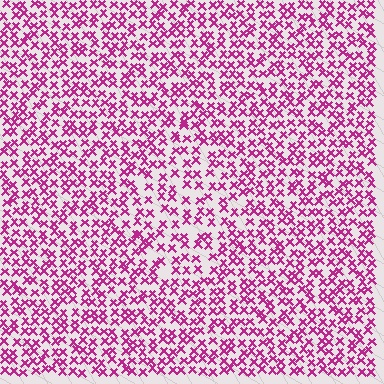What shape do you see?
I see a diamond.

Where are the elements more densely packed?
The elements are more densely packed outside the diamond boundary.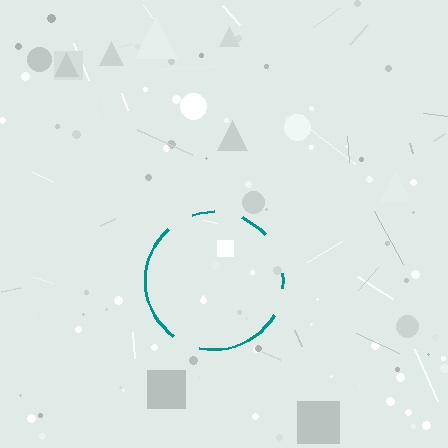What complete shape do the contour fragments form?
The contour fragments form a circle.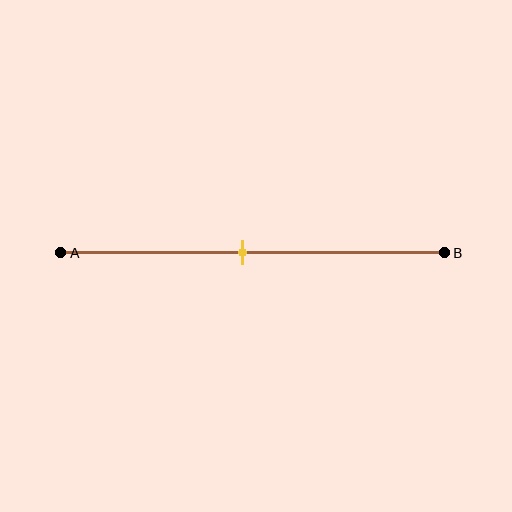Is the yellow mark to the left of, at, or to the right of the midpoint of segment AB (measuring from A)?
The yellow mark is approximately at the midpoint of segment AB.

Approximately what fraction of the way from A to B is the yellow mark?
The yellow mark is approximately 50% of the way from A to B.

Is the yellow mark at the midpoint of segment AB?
Yes, the mark is approximately at the midpoint.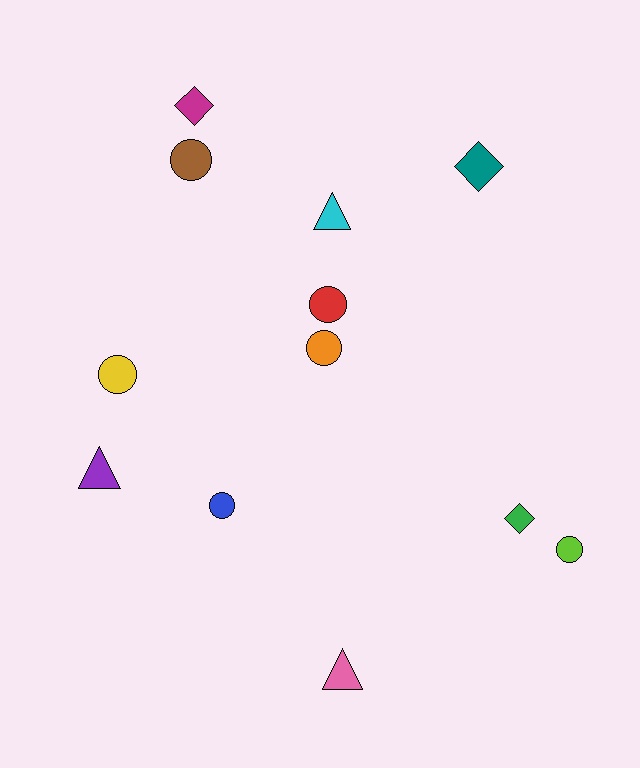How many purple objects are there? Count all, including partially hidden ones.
There is 1 purple object.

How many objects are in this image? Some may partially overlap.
There are 12 objects.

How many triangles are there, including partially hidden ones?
There are 3 triangles.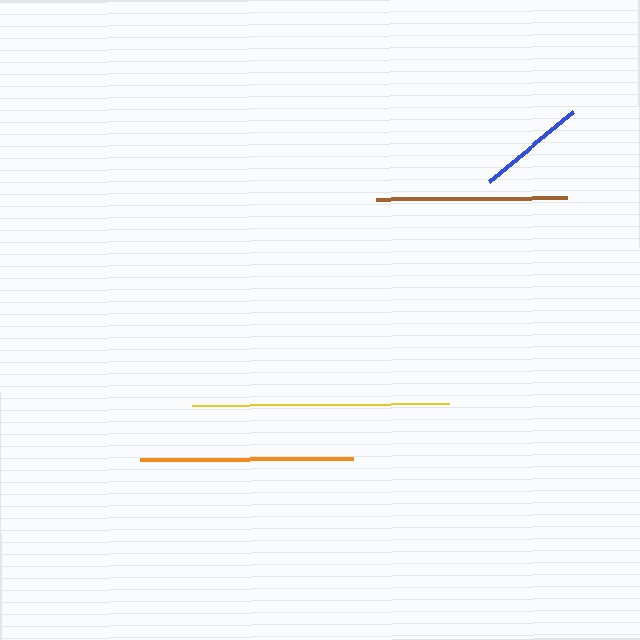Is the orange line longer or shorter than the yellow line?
The yellow line is longer than the orange line.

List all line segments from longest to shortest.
From longest to shortest: yellow, orange, brown, blue.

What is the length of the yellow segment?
The yellow segment is approximately 257 pixels long.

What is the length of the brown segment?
The brown segment is approximately 191 pixels long.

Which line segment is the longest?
The yellow line is the longest at approximately 257 pixels.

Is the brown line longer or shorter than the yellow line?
The yellow line is longer than the brown line.